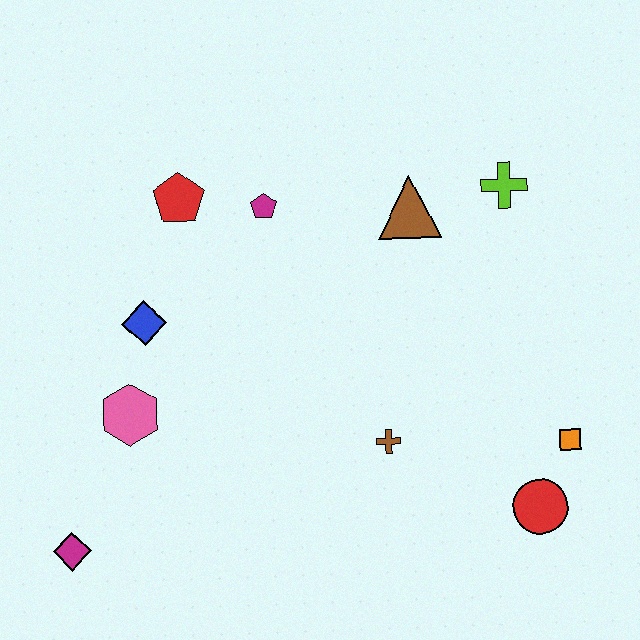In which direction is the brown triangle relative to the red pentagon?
The brown triangle is to the right of the red pentagon.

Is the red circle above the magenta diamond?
Yes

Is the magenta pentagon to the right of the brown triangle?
No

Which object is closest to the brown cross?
The red circle is closest to the brown cross.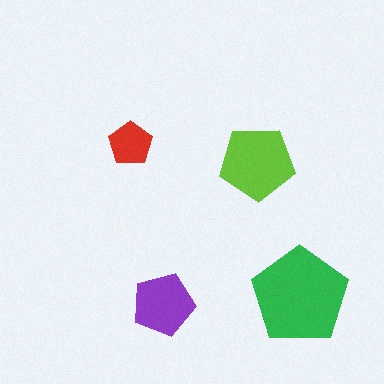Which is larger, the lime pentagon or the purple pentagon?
The lime one.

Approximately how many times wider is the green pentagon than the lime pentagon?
About 1.5 times wider.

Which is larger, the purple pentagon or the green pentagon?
The green one.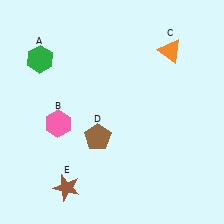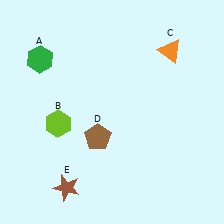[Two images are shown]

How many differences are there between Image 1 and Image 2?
There is 1 difference between the two images.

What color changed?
The hexagon (B) changed from pink in Image 1 to lime in Image 2.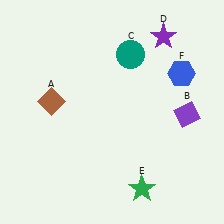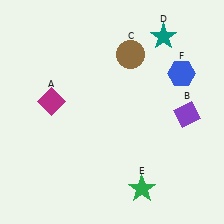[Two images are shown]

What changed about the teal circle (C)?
In Image 1, C is teal. In Image 2, it changed to brown.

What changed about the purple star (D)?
In Image 1, D is purple. In Image 2, it changed to teal.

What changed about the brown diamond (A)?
In Image 1, A is brown. In Image 2, it changed to magenta.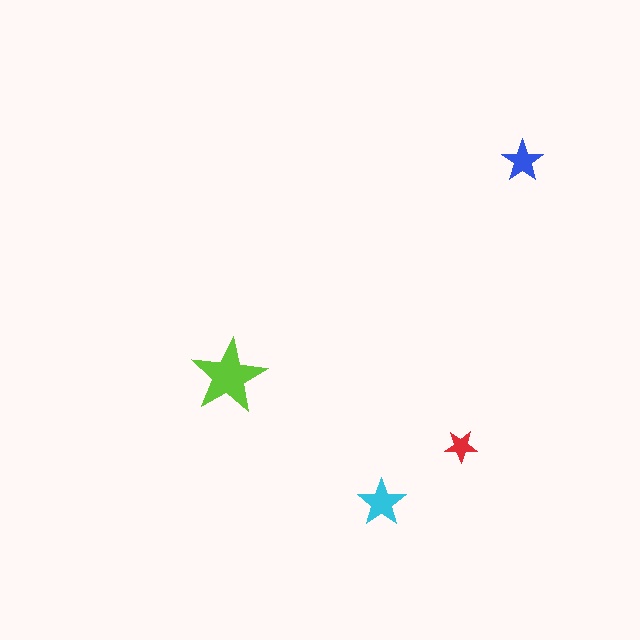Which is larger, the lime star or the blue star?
The lime one.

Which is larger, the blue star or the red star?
The blue one.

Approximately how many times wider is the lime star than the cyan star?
About 1.5 times wider.